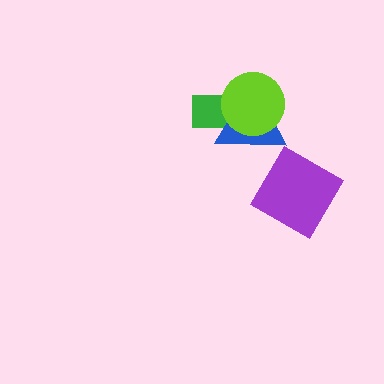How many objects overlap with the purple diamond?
0 objects overlap with the purple diamond.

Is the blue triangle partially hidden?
Yes, it is partially covered by another shape.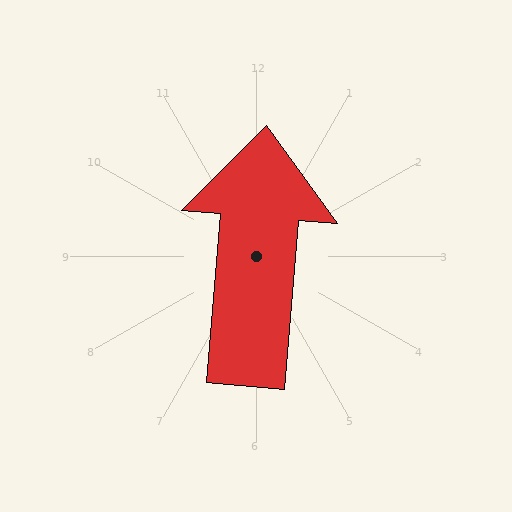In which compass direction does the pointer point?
North.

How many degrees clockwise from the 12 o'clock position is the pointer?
Approximately 5 degrees.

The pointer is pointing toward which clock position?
Roughly 12 o'clock.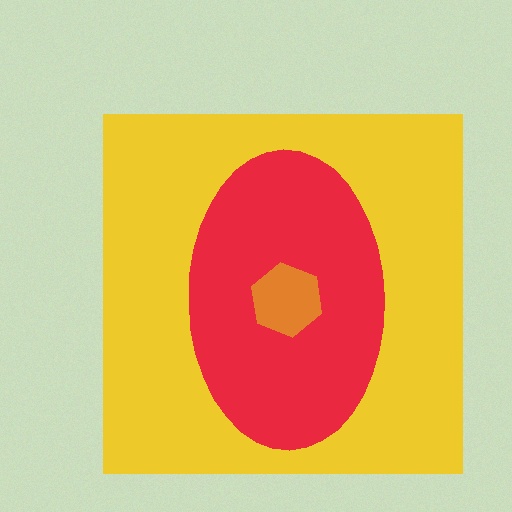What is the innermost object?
The orange hexagon.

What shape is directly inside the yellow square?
The red ellipse.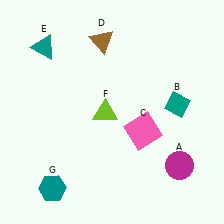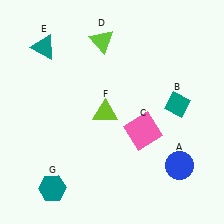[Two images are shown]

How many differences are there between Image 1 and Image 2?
There are 2 differences between the two images.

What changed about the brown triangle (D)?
In Image 1, D is brown. In Image 2, it changed to lime.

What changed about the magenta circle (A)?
In Image 1, A is magenta. In Image 2, it changed to blue.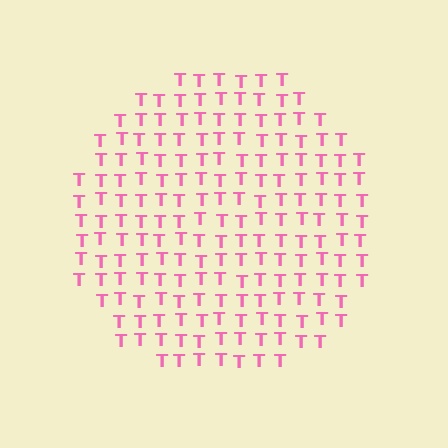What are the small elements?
The small elements are letter T's.